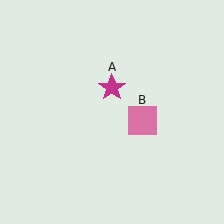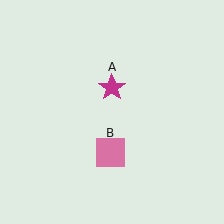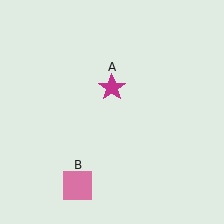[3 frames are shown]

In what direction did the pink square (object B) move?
The pink square (object B) moved down and to the left.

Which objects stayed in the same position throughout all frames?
Magenta star (object A) remained stationary.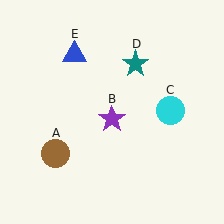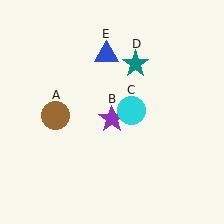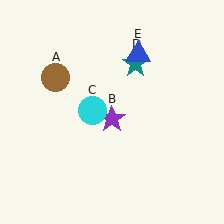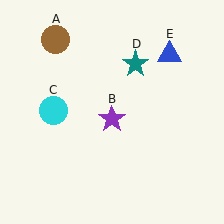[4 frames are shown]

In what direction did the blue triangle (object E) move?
The blue triangle (object E) moved right.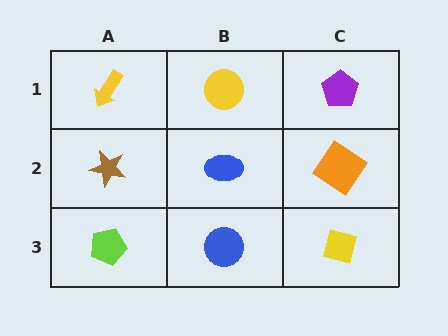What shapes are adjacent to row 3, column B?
A blue ellipse (row 2, column B), a lime pentagon (row 3, column A), a yellow square (row 3, column C).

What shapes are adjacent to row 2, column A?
A yellow arrow (row 1, column A), a lime pentagon (row 3, column A), a blue ellipse (row 2, column B).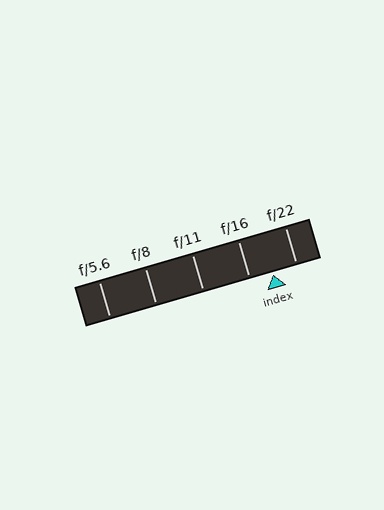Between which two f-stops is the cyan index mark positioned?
The index mark is between f/16 and f/22.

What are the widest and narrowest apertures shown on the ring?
The widest aperture shown is f/5.6 and the narrowest is f/22.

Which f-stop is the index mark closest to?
The index mark is closest to f/22.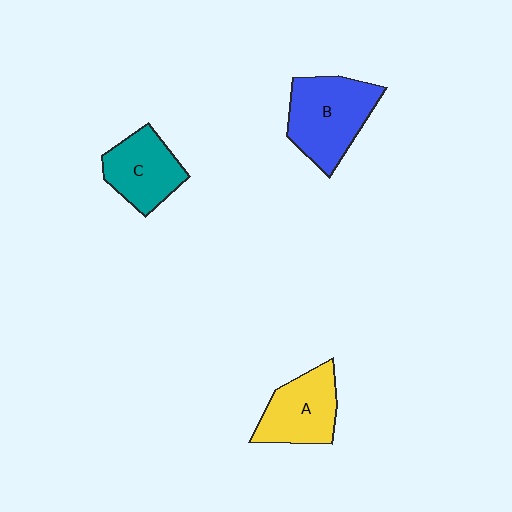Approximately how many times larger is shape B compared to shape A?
Approximately 1.3 times.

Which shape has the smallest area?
Shape C (teal).